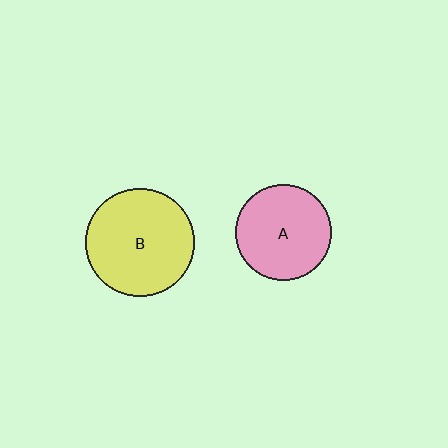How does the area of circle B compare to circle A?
Approximately 1.3 times.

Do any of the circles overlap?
No, none of the circles overlap.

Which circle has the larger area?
Circle B (yellow).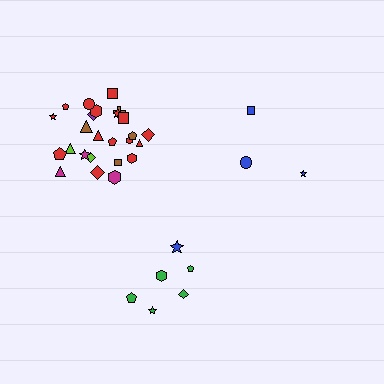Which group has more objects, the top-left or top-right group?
The top-left group.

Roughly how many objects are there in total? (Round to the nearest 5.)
Roughly 35 objects in total.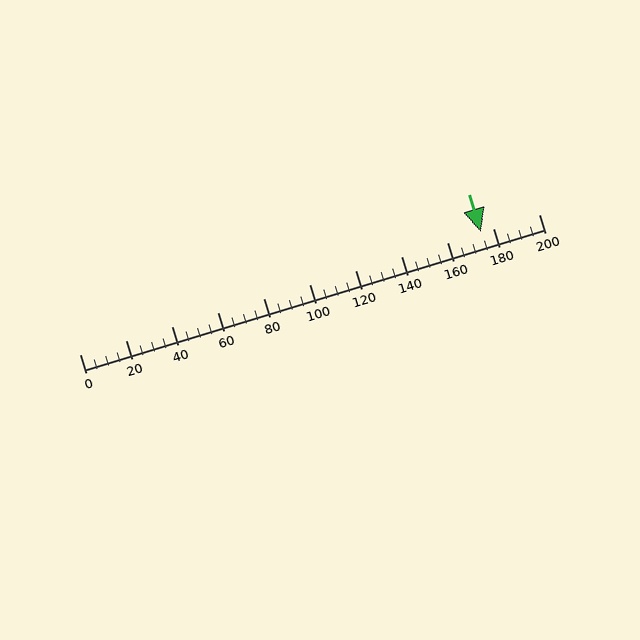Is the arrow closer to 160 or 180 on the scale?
The arrow is closer to 180.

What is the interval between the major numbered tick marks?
The major tick marks are spaced 20 units apart.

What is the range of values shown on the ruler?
The ruler shows values from 0 to 200.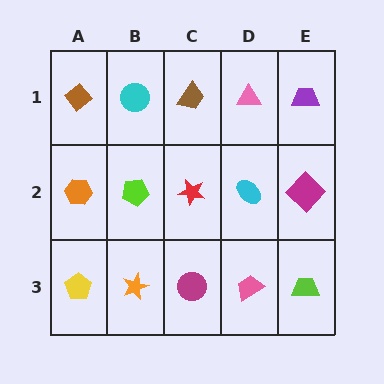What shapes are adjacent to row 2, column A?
A brown diamond (row 1, column A), a yellow pentagon (row 3, column A), a lime pentagon (row 2, column B).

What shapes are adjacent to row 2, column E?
A purple trapezoid (row 1, column E), a lime trapezoid (row 3, column E), a cyan ellipse (row 2, column D).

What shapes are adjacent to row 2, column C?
A brown trapezoid (row 1, column C), a magenta circle (row 3, column C), a lime pentagon (row 2, column B), a cyan ellipse (row 2, column D).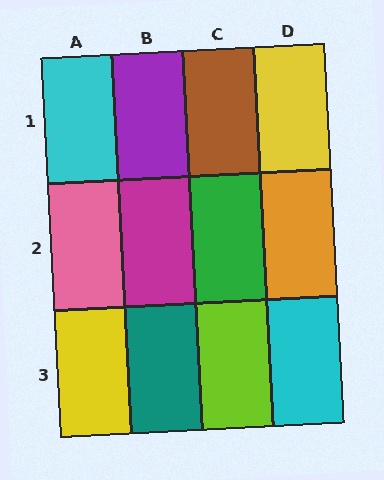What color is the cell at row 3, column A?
Yellow.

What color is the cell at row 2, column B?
Magenta.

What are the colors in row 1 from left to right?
Cyan, purple, brown, yellow.